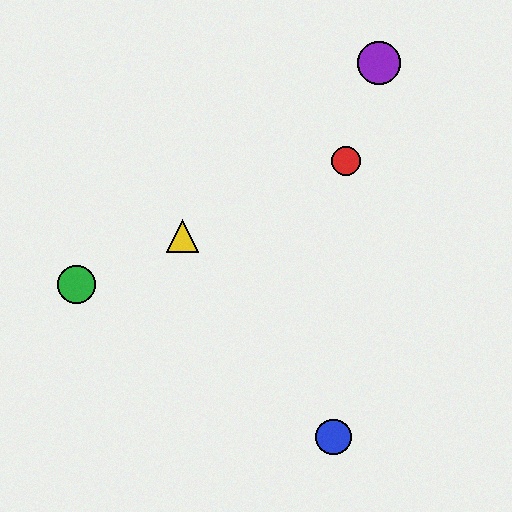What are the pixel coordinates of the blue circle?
The blue circle is at (333, 437).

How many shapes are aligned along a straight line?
3 shapes (the red circle, the green circle, the yellow triangle) are aligned along a straight line.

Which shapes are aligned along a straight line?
The red circle, the green circle, the yellow triangle are aligned along a straight line.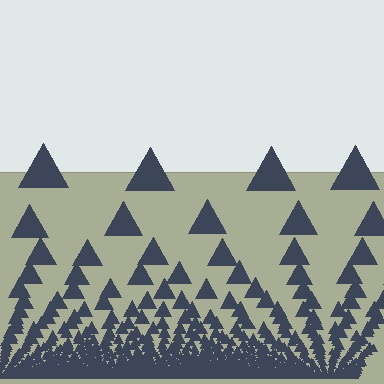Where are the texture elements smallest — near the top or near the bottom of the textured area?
Near the bottom.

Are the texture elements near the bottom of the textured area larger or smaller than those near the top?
Smaller. The gradient is inverted — elements near the bottom are smaller and denser.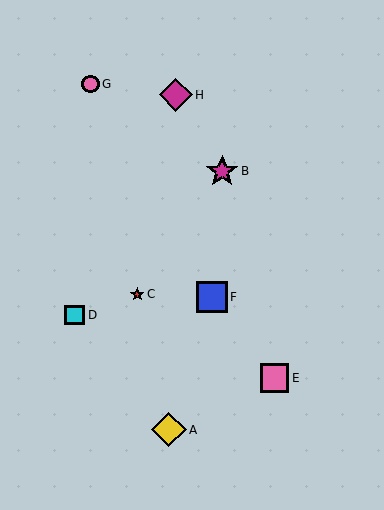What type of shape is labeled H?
Shape H is a magenta diamond.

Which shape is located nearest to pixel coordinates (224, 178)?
The magenta star (labeled B) at (222, 171) is nearest to that location.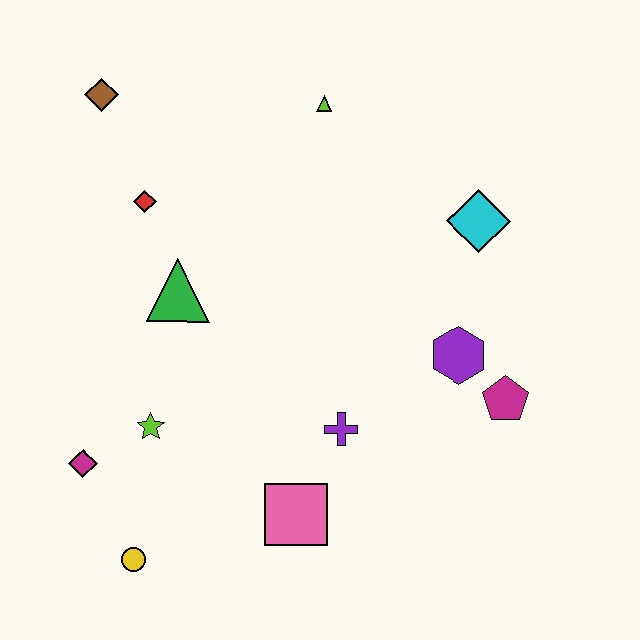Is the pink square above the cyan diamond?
No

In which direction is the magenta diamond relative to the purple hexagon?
The magenta diamond is to the left of the purple hexagon.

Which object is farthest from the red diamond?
The magenta pentagon is farthest from the red diamond.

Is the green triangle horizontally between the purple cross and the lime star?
Yes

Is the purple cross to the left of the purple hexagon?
Yes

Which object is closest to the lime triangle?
The cyan diamond is closest to the lime triangle.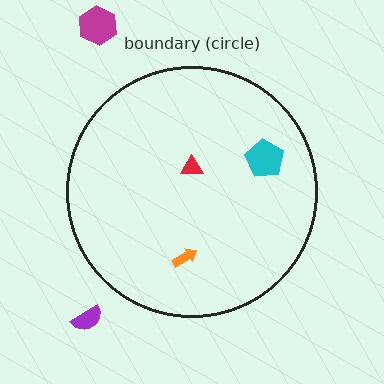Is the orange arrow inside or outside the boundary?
Inside.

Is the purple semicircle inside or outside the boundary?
Outside.